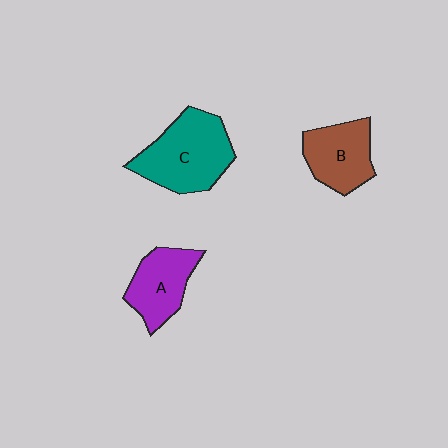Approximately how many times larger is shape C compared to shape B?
Approximately 1.4 times.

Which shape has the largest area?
Shape C (teal).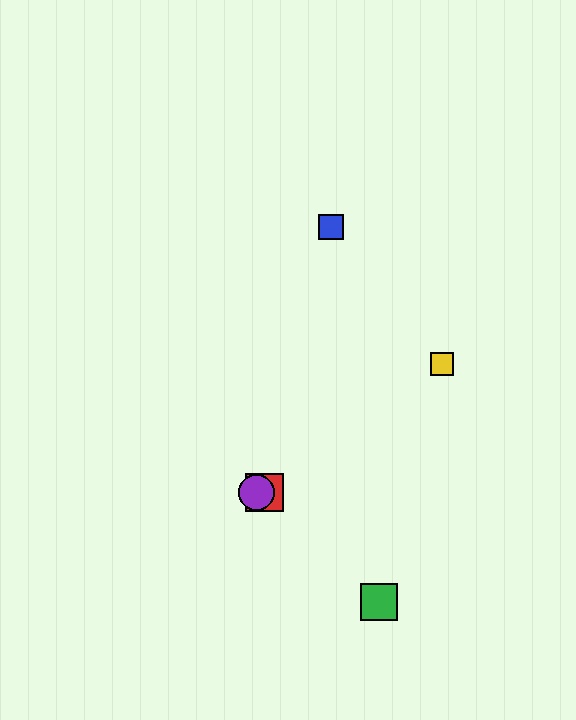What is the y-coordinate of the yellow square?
The yellow square is at y≈364.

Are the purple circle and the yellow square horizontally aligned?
No, the purple circle is at y≈493 and the yellow square is at y≈364.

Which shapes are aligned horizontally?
The red square, the purple circle are aligned horizontally.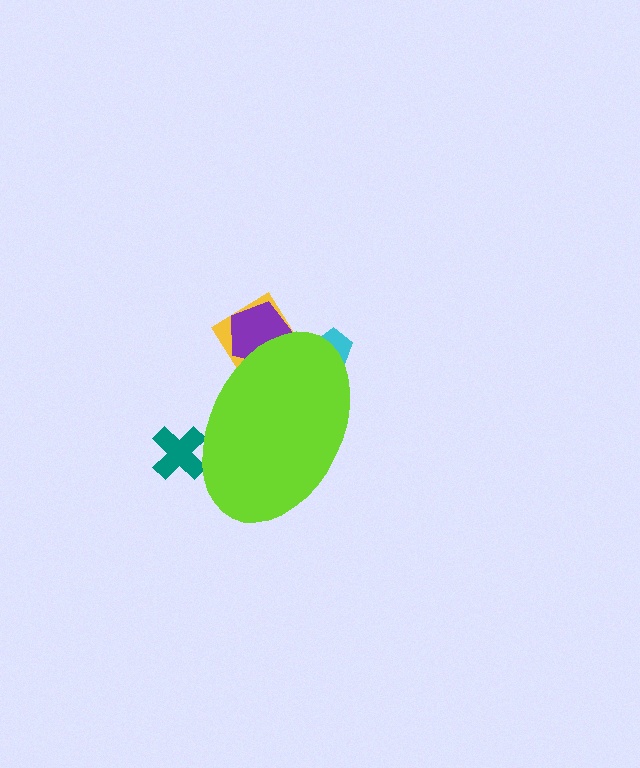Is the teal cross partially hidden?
Yes, the teal cross is partially hidden behind the lime ellipse.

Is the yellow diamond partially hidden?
Yes, the yellow diamond is partially hidden behind the lime ellipse.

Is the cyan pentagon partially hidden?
Yes, the cyan pentagon is partially hidden behind the lime ellipse.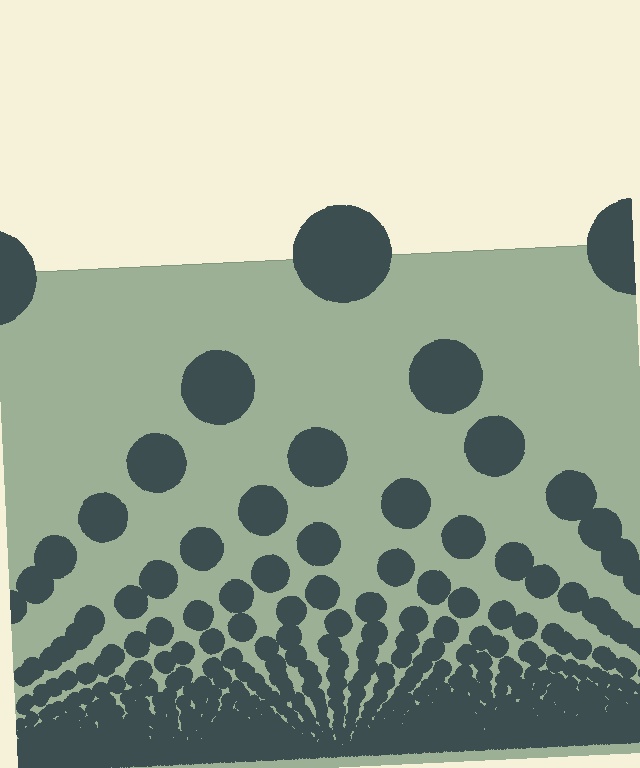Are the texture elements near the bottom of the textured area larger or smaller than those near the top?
Smaller. The gradient is inverted — elements near the bottom are smaller and denser.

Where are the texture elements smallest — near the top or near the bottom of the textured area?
Near the bottom.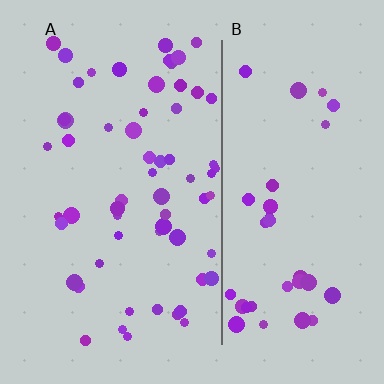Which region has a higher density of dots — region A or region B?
A (the left).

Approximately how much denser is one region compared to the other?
Approximately 1.6× — region A over region B.